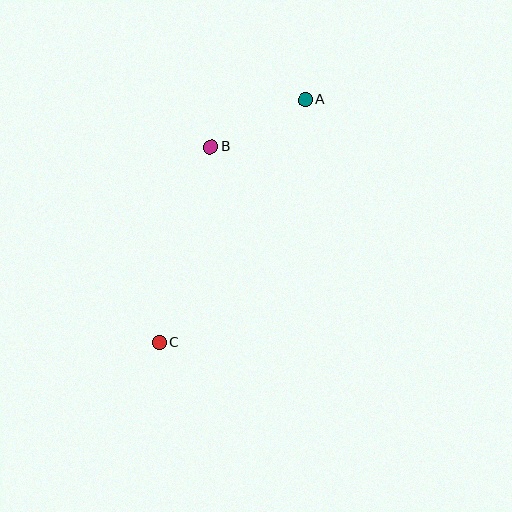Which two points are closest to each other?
Points A and B are closest to each other.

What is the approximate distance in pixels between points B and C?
The distance between B and C is approximately 202 pixels.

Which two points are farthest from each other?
Points A and C are farthest from each other.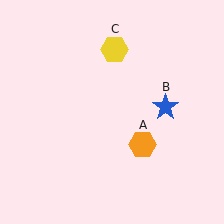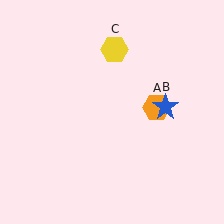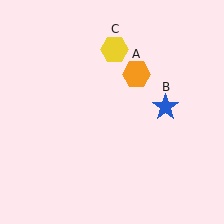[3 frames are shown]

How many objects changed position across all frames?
1 object changed position: orange hexagon (object A).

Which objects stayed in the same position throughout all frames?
Blue star (object B) and yellow hexagon (object C) remained stationary.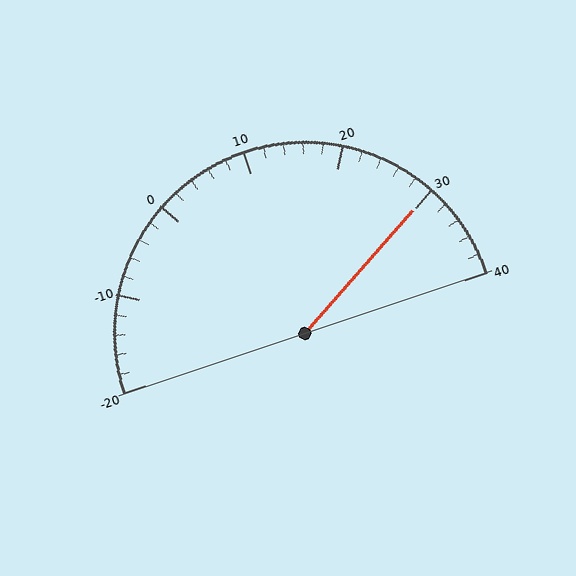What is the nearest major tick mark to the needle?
The nearest major tick mark is 30.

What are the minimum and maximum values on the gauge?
The gauge ranges from -20 to 40.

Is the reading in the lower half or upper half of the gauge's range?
The reading is in the upper half of the range (-20 to 40).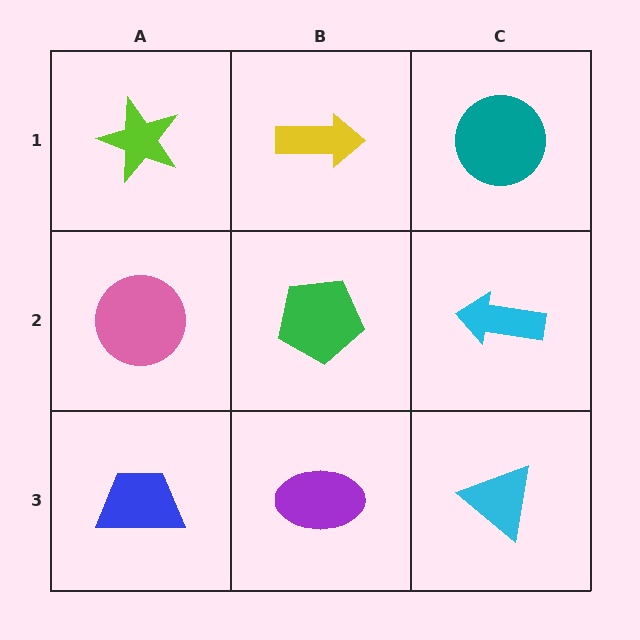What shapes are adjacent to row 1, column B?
A green pentagon (row 2, column B), a lime star (row 1, column A), a teal circle (row 1, column C).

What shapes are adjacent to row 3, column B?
A green pentagon (row 2, column B), a blue trapezoid (row 3, column A), a cyan triangle (row 3, column C).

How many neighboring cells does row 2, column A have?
3.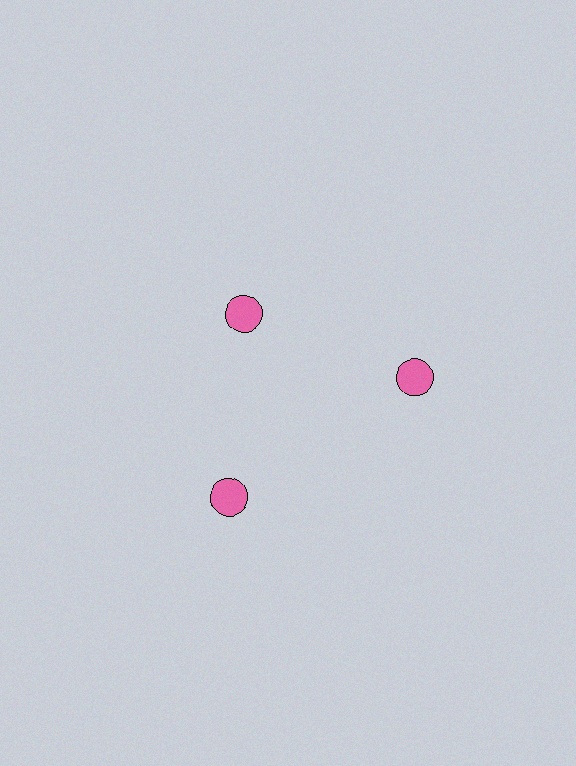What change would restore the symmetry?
The symmetry would be restored by moving it outward, back onto the ring so that all 3 circles sit at equal angles and equal distance from the center.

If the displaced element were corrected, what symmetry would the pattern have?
It would have 3-fold rotational symmetry — the pattern would map onto itself every 120 degrees.